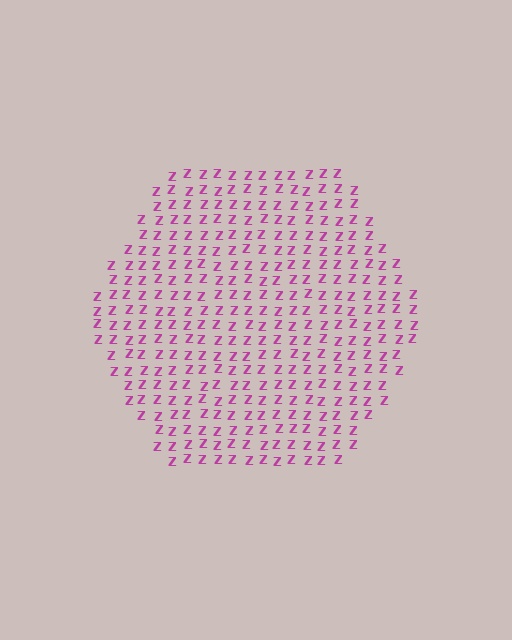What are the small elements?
The small elements are letter Z's.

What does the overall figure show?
The overall figure shows a hexagon.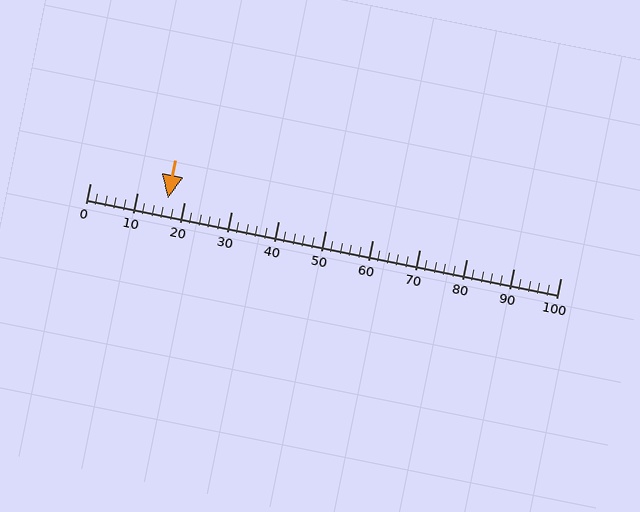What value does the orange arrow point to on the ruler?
The orange arrow points to approximately 16.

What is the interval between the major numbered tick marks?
The major tick marks are spaced 10 units apart.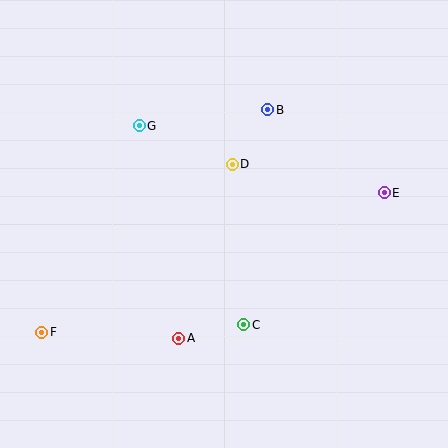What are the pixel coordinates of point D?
Point D is at (232, 164).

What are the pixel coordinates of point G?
Point G is at (139, 126).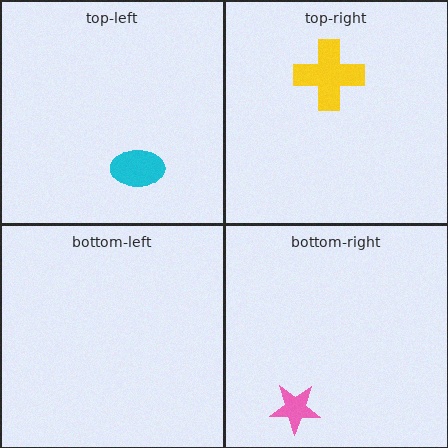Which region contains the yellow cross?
The top-right region.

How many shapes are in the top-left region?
1.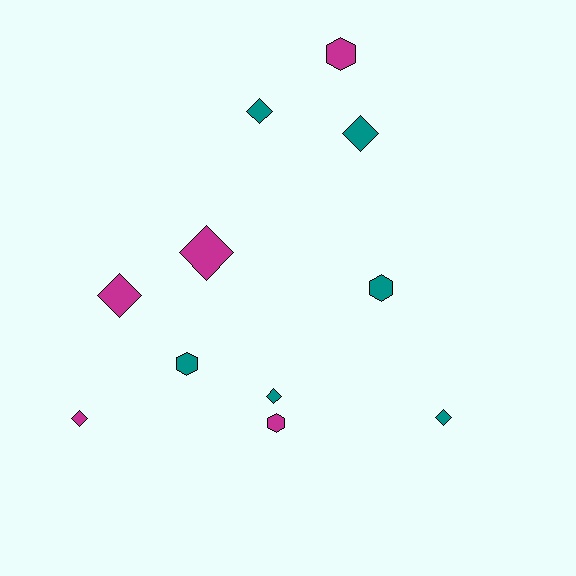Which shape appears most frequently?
Diamond, with 7 objects.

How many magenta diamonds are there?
There are 3 magenta diamonds.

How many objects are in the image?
There are 11 objects.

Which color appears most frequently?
Teal, with 6 objects.